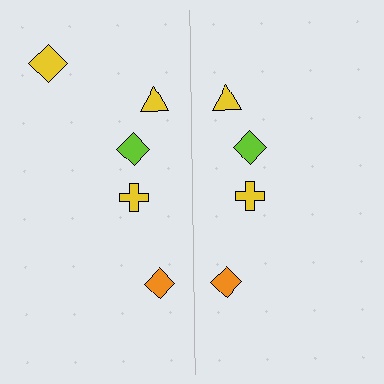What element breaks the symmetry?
A yellow diamond is missing from the right side.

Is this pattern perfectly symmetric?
No, the pattern is not perfectly symmetric. A yellow diamond is missing from the right side.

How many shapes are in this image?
There are 9 shapes in this image.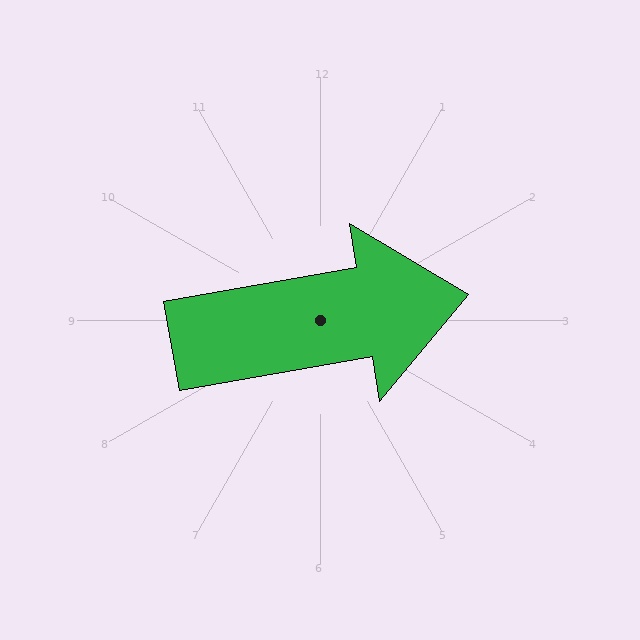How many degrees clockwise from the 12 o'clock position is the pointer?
Approximately 80 degrees.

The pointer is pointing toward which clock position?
Roughly 3 o'clock.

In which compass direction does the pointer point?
East.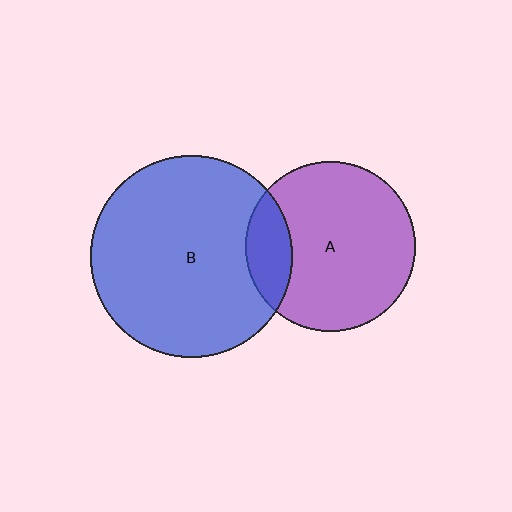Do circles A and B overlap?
Yes.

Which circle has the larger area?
Circle B (blue).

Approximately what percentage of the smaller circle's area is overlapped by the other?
Approximately 15%.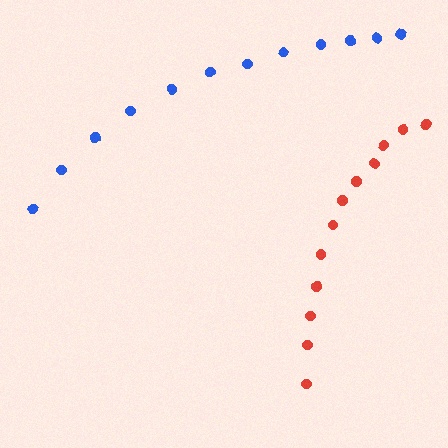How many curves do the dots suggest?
There are 2 distinct paths.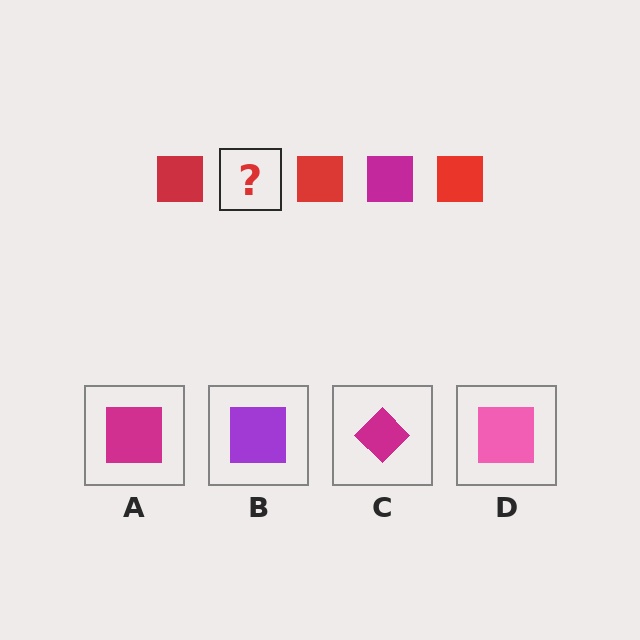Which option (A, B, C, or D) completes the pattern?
A.